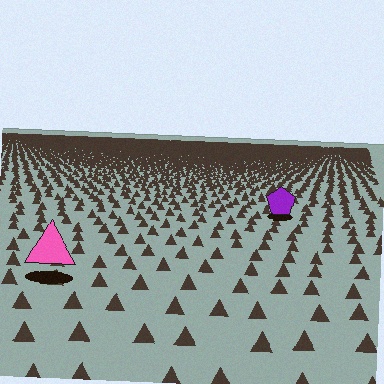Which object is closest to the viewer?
The pink triangle is closest. The texture marks near it are larger and more spread out.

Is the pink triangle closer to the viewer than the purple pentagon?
Yes. The pink triangle is closer — you can tell from the texture gradient: the ground texture is coarser near it.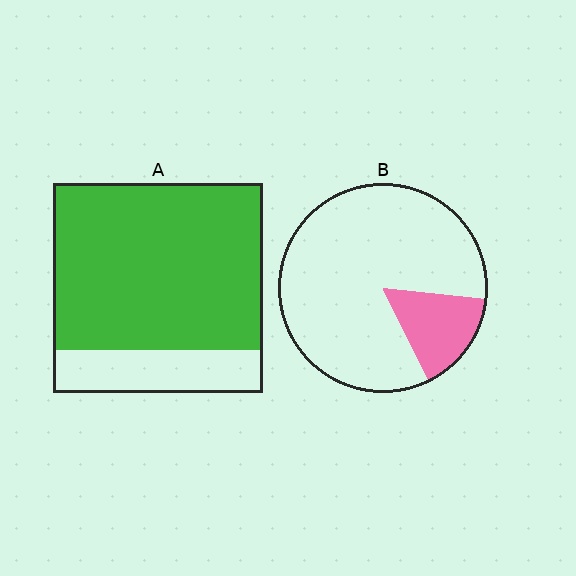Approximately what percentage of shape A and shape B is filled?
A is approximately 80% and B is approximately 15%.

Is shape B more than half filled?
No.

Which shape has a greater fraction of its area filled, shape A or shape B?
Shape A.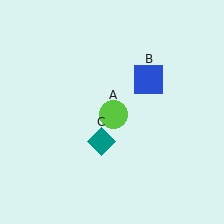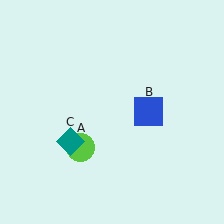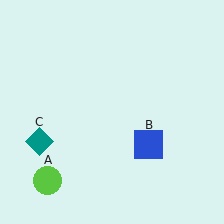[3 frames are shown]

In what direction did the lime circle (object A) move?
The lime circle (object A) moved down and to the left.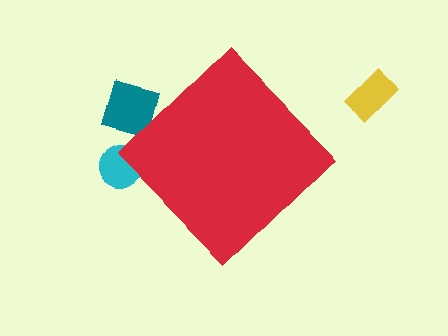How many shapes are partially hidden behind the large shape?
2 shapes are partially hidden.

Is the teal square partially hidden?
Yes, the teal square is partially hidden behind the red diamond.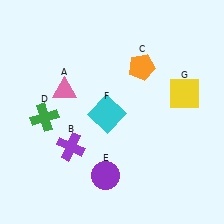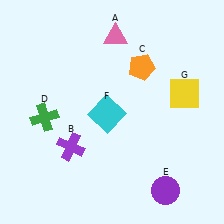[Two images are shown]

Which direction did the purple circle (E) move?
The purple circle (E) moved right.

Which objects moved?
The objects that moved are: the pink triangle (A), the purple circle (E).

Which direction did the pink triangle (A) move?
The pink triangle (A) moved up.